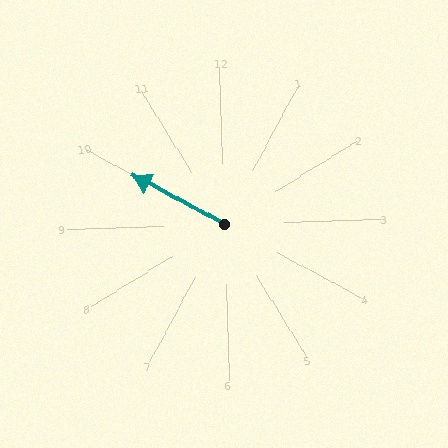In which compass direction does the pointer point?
Northwest.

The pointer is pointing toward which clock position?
Roughly 10 o'clock.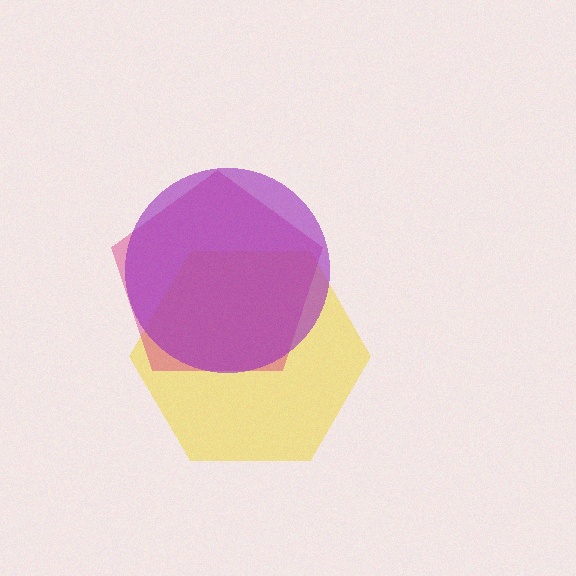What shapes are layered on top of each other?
The layered shapes are: a yellow hexagon, a magenta pentagon, a purple circle.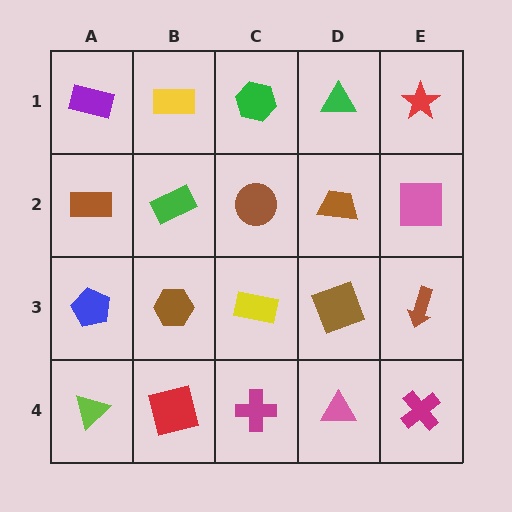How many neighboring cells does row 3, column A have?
3.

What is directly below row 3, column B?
A red square.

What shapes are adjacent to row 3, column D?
A brown trapezoid (row 2, column D), a pink triangle (row 4, column D), a yellow rectangle (row 3, column C), a brown arrow (row 3, column E).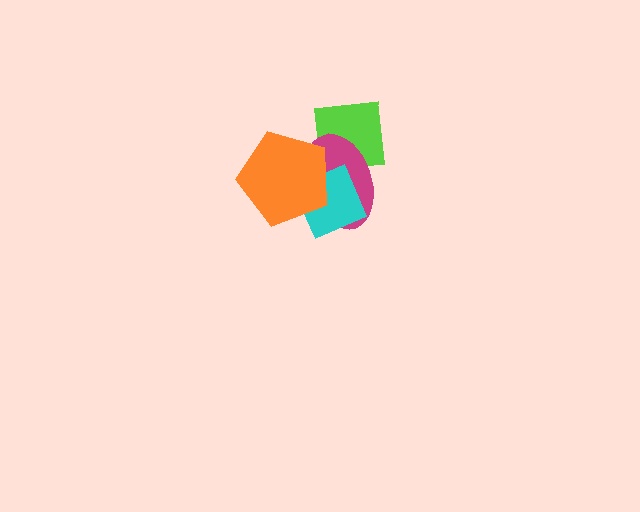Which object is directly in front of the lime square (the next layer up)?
The magenta ellipse is directly in front of the lime square.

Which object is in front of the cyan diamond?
The orange pentagon is in front of the cyan diamond.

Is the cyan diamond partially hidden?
Yes, it is partially covered by another shape.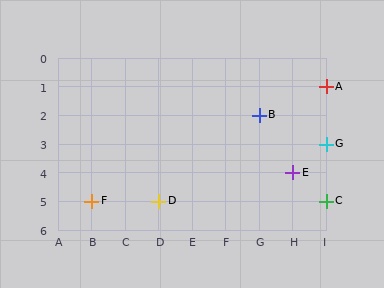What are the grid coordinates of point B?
Point B is at grid coordinates (G, 2).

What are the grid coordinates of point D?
Point D is at grid coordinates (D, 5).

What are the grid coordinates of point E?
Point E is at grid coordinates (H, 4).